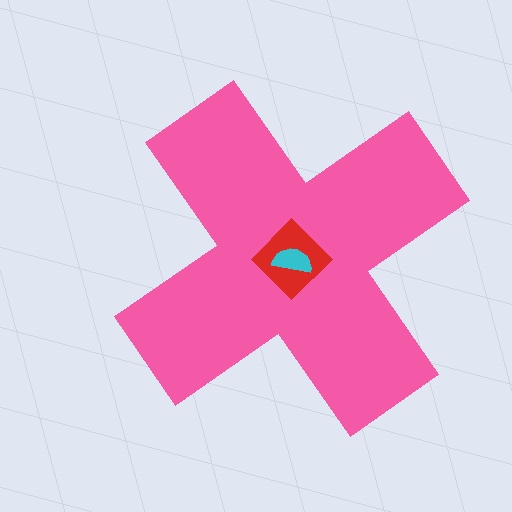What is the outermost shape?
The pink cross.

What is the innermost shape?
The cyan semicircle.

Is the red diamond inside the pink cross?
Yes.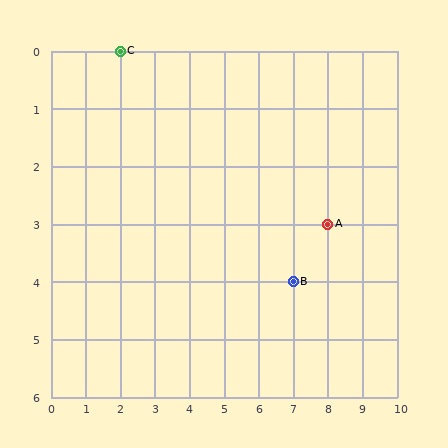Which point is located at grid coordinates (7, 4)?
Point B is at (7, 4).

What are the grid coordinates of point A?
Point A is at grid coordinates (8, 3).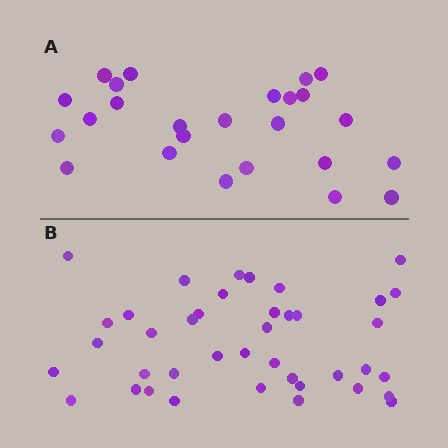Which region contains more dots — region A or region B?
Region B (the bottom region) has more dots.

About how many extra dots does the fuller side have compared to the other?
Region B has approximately 15 more dots than region A.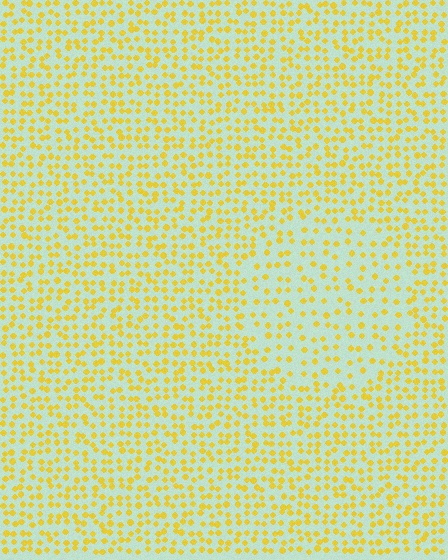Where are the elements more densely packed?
The elements are more densely packed outside the circle boundary.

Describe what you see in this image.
The image contains small yellow elements arranged at two different densities. A circle-shaped region is visible where the elements are less densely packed than the surrounding area.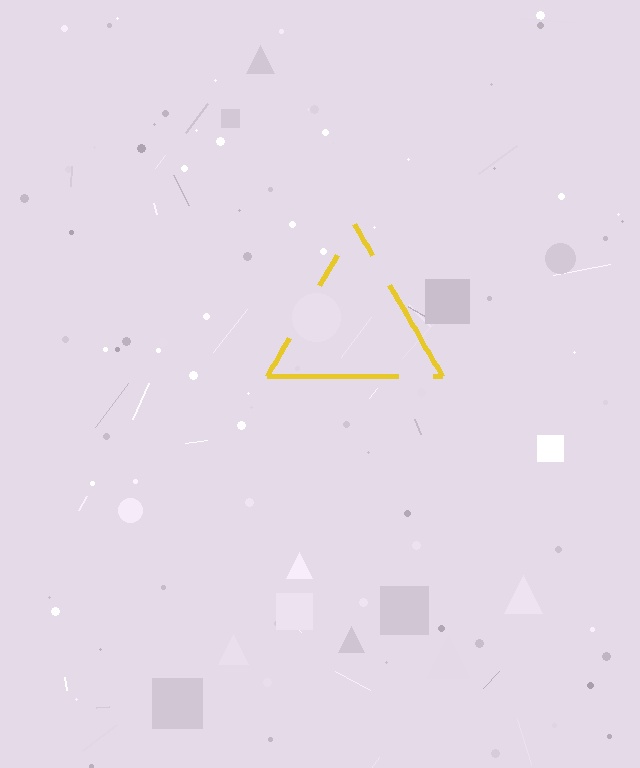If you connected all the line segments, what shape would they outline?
They would outline a triangle.